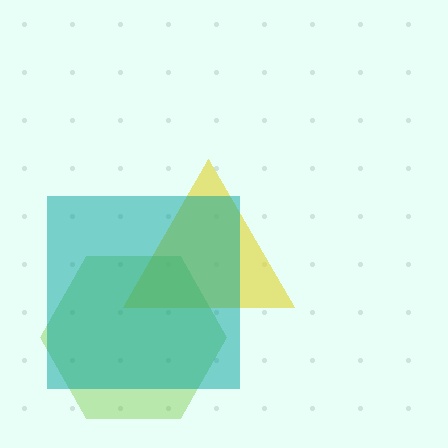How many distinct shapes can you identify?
There are 3 distinct shapes: a yellow triangle, a lime hexagon, a teal square.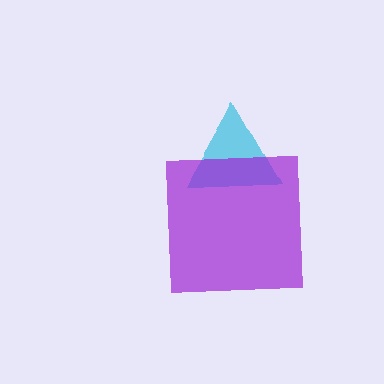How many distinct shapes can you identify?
There are 2 distinct shapes: a cyan triangle, a purple square.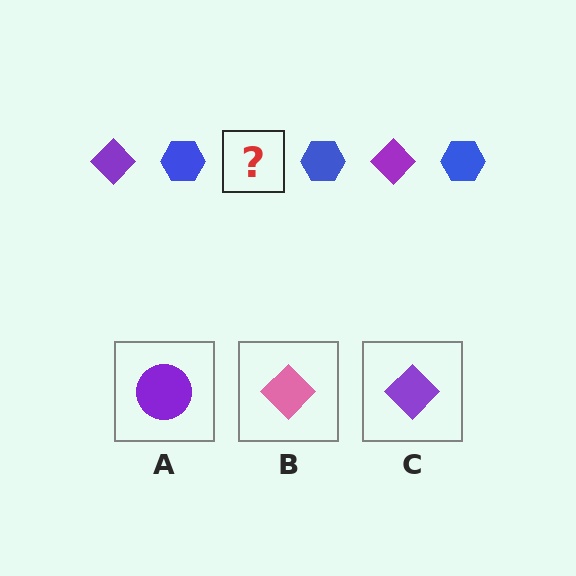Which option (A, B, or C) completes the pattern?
C.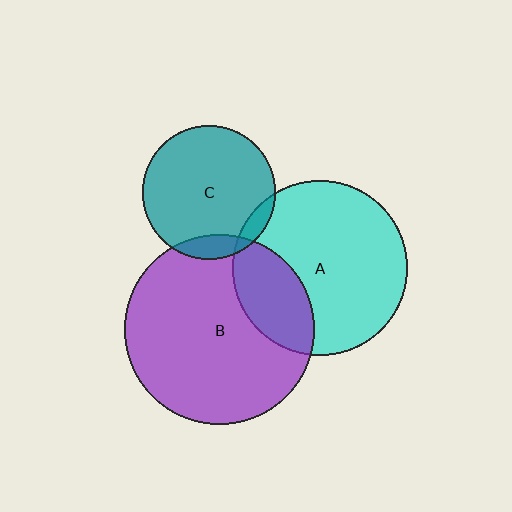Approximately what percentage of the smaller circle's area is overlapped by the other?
Approximately 5%.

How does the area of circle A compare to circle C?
Approximately 1.7 times.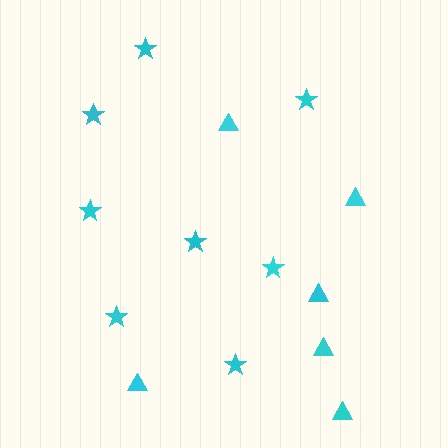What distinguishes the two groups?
There are 2 groups: one group of triangles (6) and one group of stars (8).